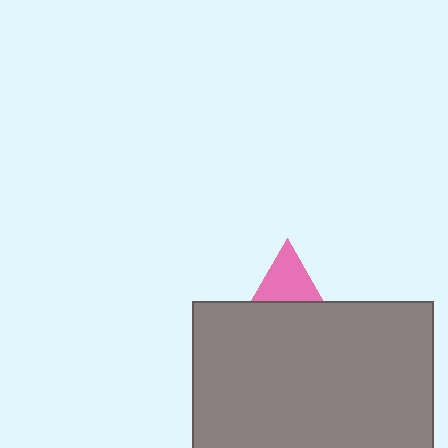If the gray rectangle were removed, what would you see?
You would see the complete pink triangle.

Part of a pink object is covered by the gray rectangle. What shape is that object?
It is a triangle.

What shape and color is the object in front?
The object in front is a gray rectangle.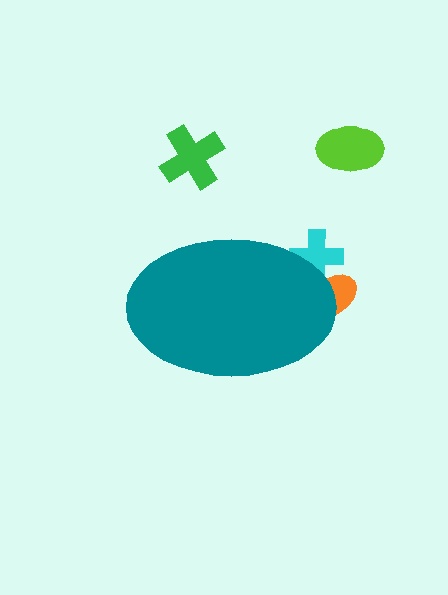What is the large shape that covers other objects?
A teal ellipse.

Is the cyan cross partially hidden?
Yes, the cyan cross is partially hidden behind the teal ellipse.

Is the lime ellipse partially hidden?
No, the lime ellipse is fully visible.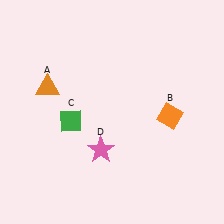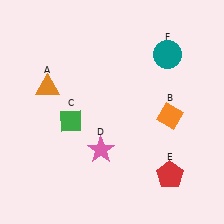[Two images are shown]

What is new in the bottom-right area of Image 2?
A red pentagon (E) was added in the bottom-right area of Image 2.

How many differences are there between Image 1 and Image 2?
There are 2 differences between the two images.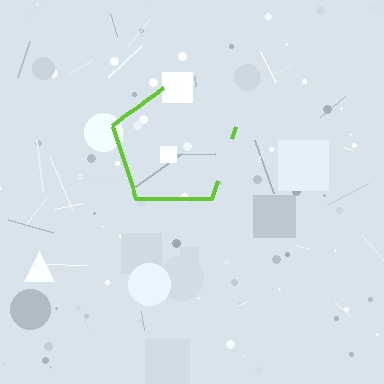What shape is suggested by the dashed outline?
The dashed outline suggests a pentagon.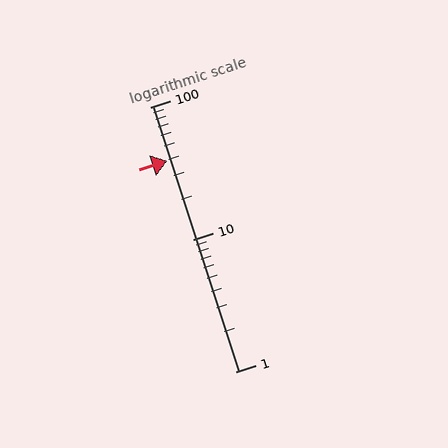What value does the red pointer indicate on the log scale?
The pointer indicates approximately 39.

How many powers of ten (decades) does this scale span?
The scale spans 2 decades, from 1 to 100.